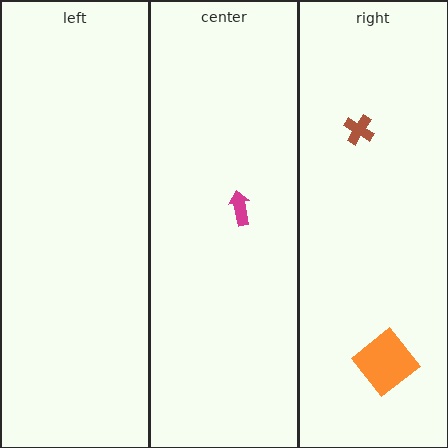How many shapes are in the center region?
1.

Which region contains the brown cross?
The right region.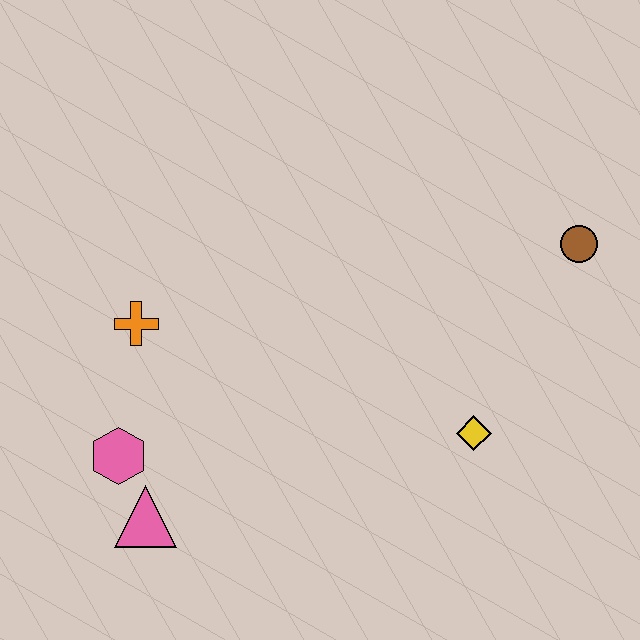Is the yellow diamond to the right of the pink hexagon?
Yes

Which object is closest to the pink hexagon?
The pink triangle is closest to the pink hexagon.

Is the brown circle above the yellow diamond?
Yes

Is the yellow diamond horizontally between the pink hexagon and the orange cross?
No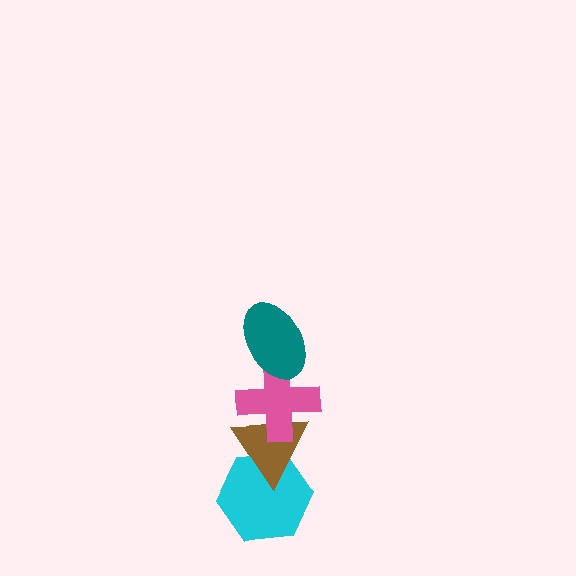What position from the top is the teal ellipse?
The teal ellipse is 1st from the top.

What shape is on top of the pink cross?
The teal ellipse is on top of the pink cross.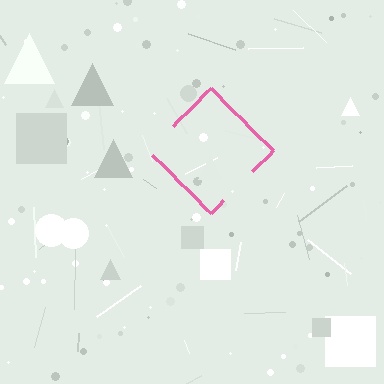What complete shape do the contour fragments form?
The contour fragments form a diamond.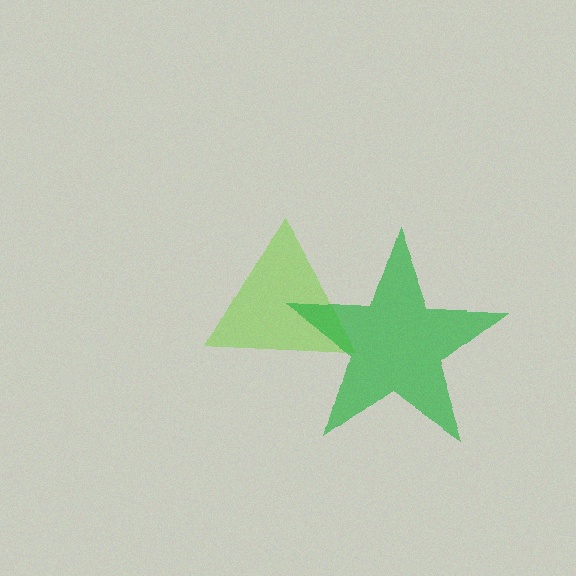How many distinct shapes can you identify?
There are 2 distinct shapes: a lime triangle, a green star.